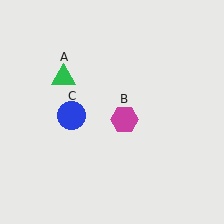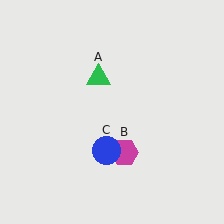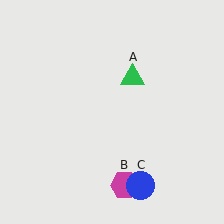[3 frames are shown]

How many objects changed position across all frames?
3 objects changed position: green triangle (object A), magenta hexagon (object B), blue circle (object C).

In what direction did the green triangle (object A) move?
The green triangle (object A) moved right.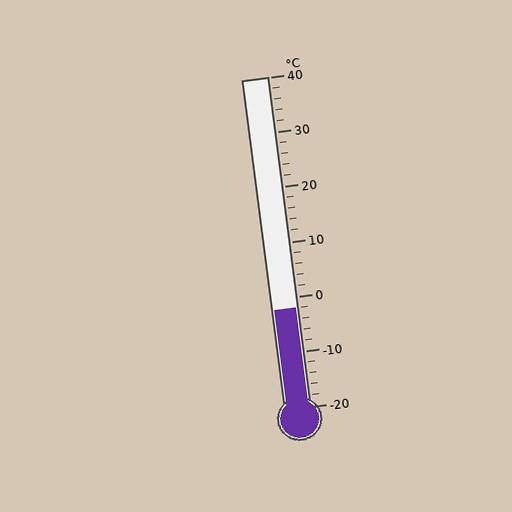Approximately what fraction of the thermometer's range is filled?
The thermometer is filled to approximately 30% of its range.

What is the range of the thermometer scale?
The thermometer scale ranges from -20°C to 40°C.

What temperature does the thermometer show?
The thermometer shows approximately -2°C.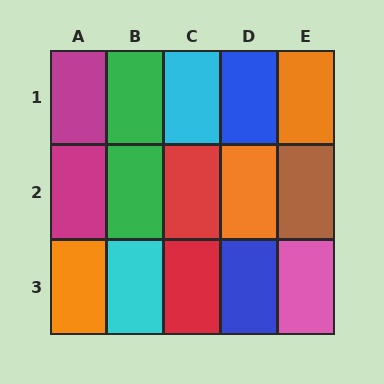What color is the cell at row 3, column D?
Blue.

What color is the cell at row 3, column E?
Pink.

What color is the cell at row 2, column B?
Green.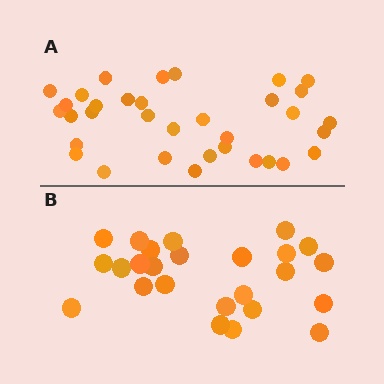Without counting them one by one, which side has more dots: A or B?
Region A (the top region) has more dots.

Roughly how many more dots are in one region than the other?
Region A has roughly 8 or so more dots than region B.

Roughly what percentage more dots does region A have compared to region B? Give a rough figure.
About 35% more.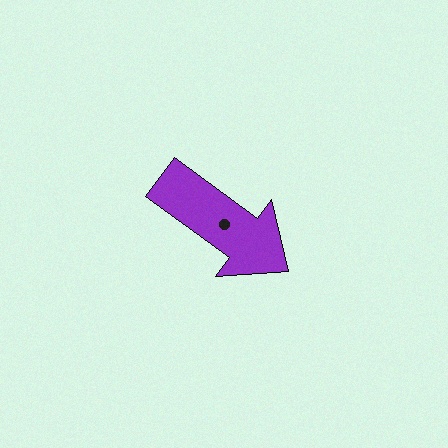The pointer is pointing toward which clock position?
Roughly 4 o'clock.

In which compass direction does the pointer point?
Southeast.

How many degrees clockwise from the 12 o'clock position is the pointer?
Approximately 126 degrees.